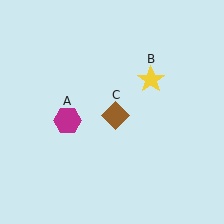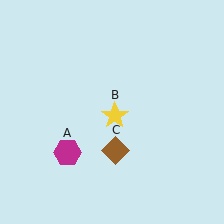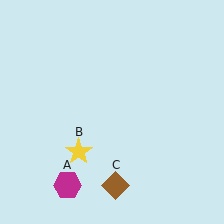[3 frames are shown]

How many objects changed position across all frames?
3 objects changed position: magenta hexagon (object A), yellow star (object B), brown diamond (object C).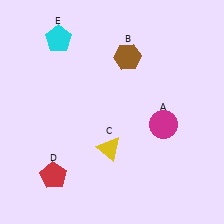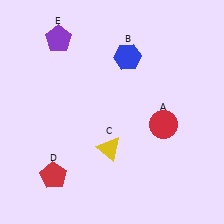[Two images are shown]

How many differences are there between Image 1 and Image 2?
There are 3 differences between the two images.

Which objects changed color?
A changed from magenta to red. B changed from brown to blue. E changed from cyan to purple.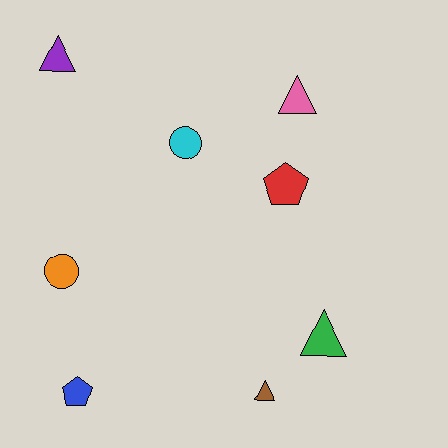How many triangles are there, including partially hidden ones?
There are 4 triangles.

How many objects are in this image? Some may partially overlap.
There are 8 objects.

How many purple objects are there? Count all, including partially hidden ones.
There is 1 purple object.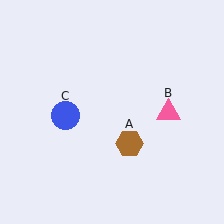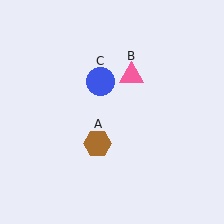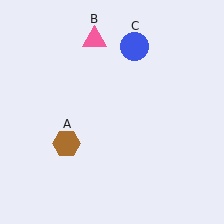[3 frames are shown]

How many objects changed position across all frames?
3 objects changed position: brown hexagon (object A), pink triangle (object B), blue circle (object C).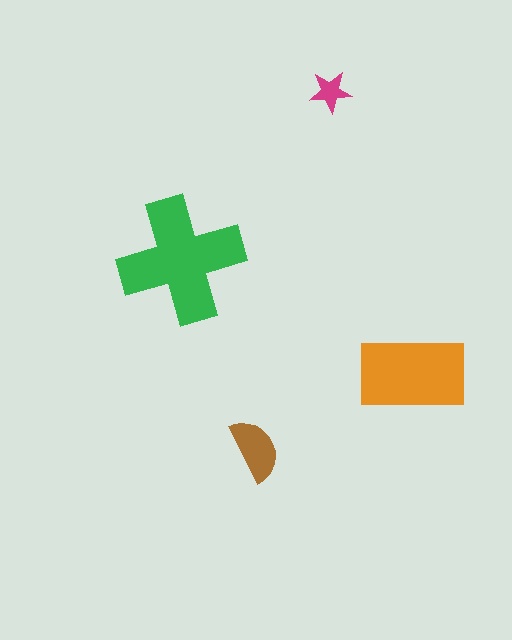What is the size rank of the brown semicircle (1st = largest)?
3rd.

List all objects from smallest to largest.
The magenta star, the brown semicircle, the orange rectangle, the green cross.